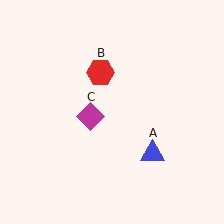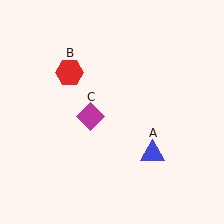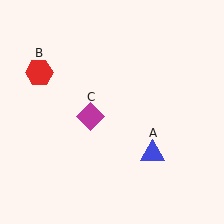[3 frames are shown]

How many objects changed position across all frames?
1 object changed position: red hexagon (object B).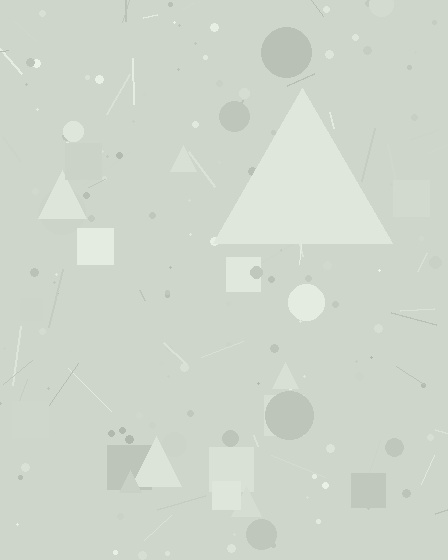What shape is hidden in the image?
A triangle is hidden in the image.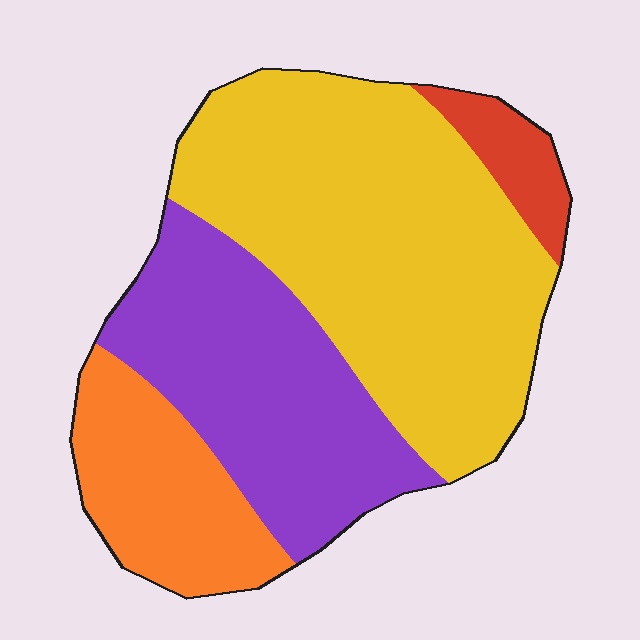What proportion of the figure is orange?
Orange covers roughly 15% of the figure.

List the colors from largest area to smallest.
From largest to smallest: yellow, purple, orange, red.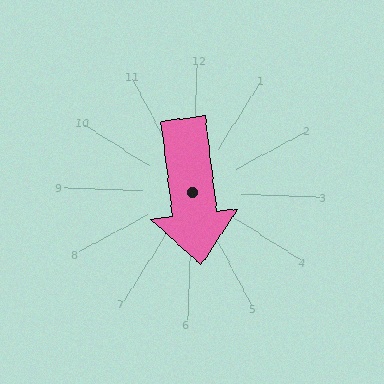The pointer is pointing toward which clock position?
Roughly 6 o'clock.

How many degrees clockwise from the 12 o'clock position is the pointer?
Approximately 171 degrees.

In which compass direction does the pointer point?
South.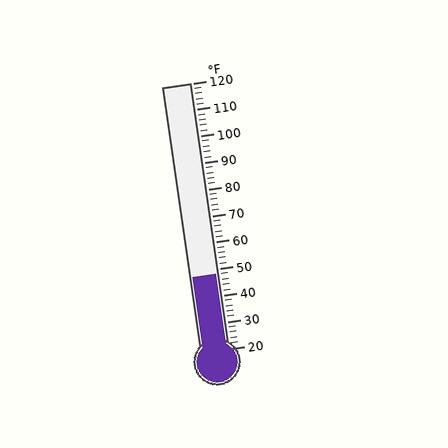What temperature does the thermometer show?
The thermometer shows approximately 48°F.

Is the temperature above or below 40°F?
The temperature is above 40°F.